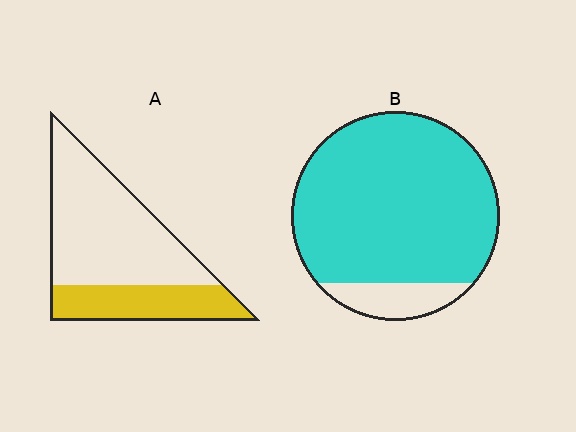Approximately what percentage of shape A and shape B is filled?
A is approximately 30% and B is approximately 90%.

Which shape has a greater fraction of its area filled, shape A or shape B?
Shape B.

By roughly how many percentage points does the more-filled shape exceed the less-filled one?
By roughly 55 percentage points (B over A).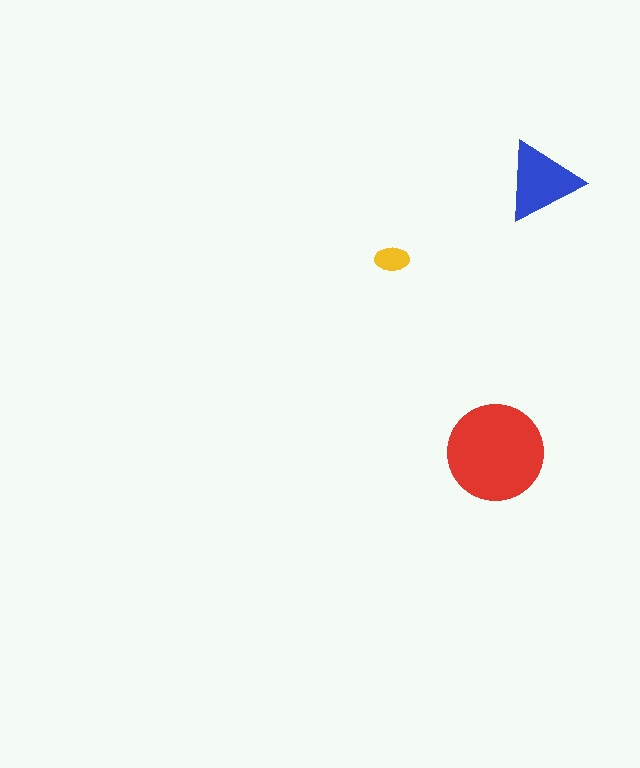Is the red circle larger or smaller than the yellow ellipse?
Larger.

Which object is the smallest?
The yellow ellipse.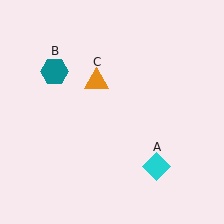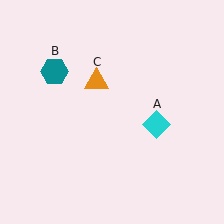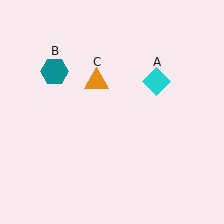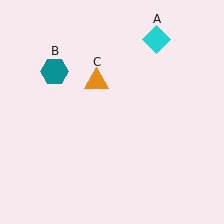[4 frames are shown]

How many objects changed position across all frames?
1 object changed position: cyan diamond (object A).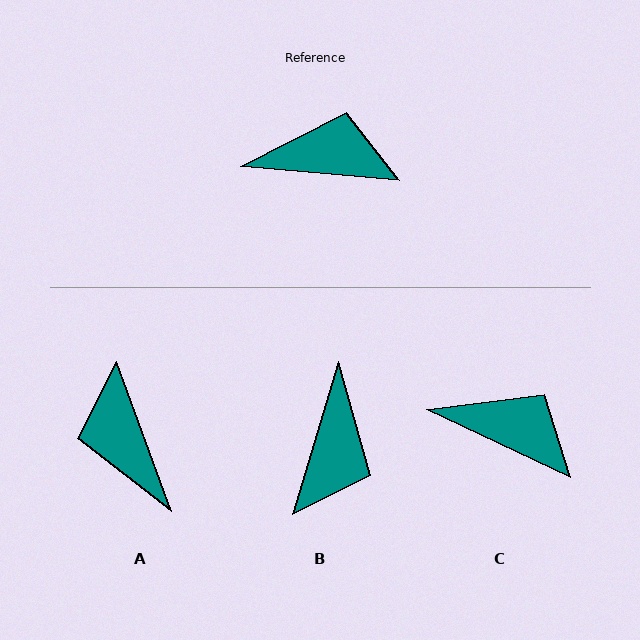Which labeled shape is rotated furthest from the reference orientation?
A, about 115 degrees away.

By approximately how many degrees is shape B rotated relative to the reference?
Approximately 101 degrees clockwise.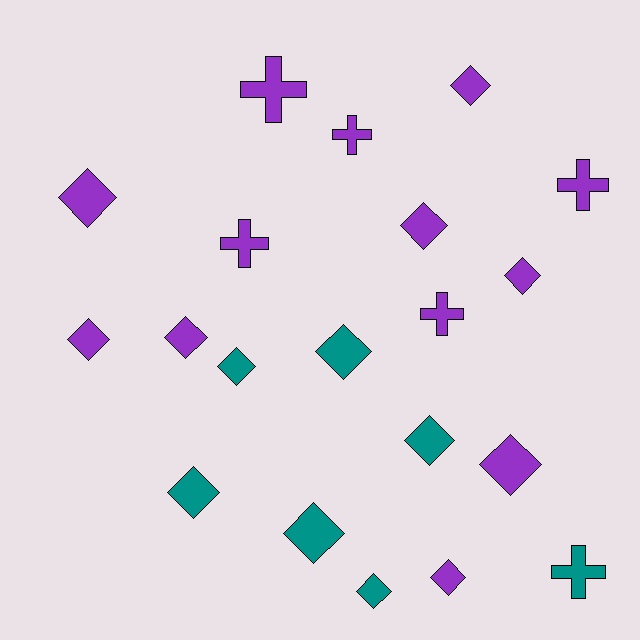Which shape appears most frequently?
Diamond, with 14 objects.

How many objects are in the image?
There are 20 objects.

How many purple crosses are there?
There are 5 purple crosses.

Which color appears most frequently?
Purple, with 13 objects.